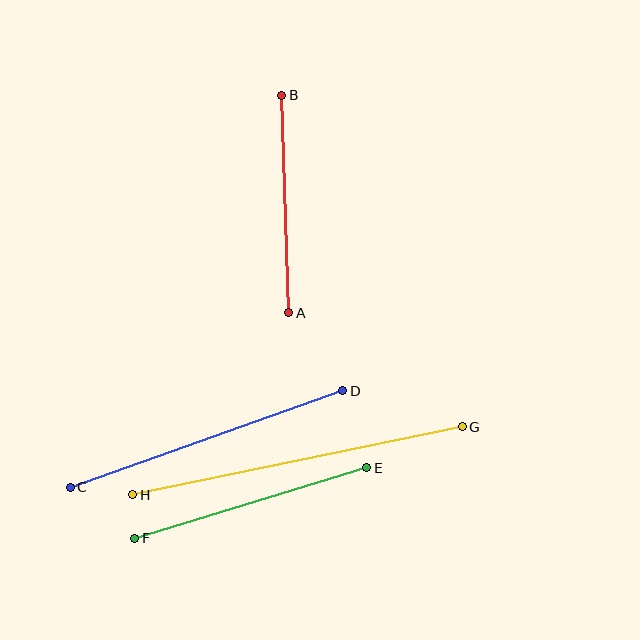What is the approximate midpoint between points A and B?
The midpoint is at approximately (285, 204) pixels.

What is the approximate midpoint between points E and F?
The midpoint is at approximately (251, 503) pixels.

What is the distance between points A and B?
The distance is approximately 217 pixels.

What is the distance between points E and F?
The distance is approximately 243 pixels.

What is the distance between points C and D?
The distance is approximately 289 pixels.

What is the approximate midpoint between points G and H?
The midpoint is at approximately (298, 461) pixels.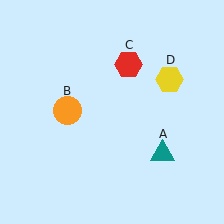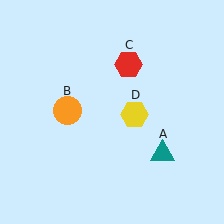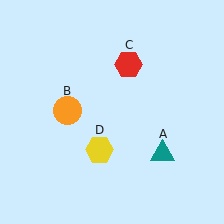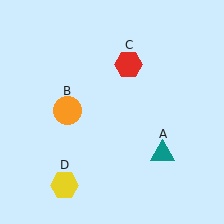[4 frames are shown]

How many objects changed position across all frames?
1 object changed position: yellow hexagon (object D).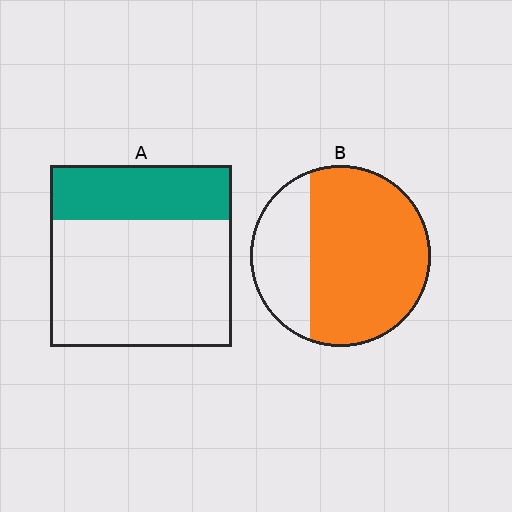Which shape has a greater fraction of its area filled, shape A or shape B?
Shape B.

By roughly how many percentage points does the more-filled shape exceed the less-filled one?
By roughly 40 percentage points (B over A).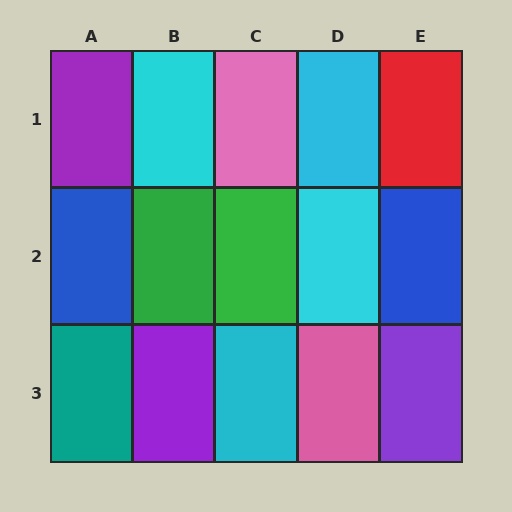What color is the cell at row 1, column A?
Purple.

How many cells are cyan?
4 cells are cyan.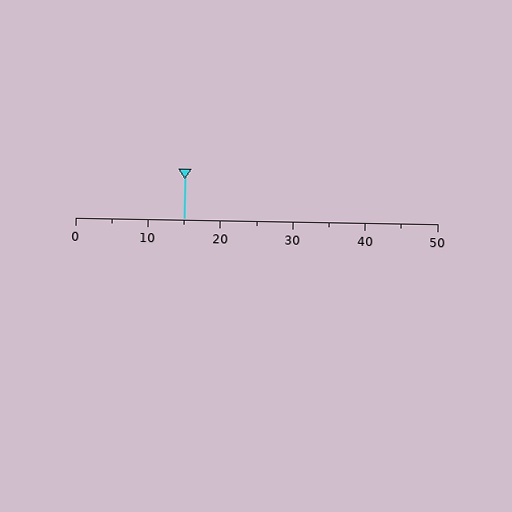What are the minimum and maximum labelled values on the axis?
The axis runs from 0 to 50.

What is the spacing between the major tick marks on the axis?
The major ticks are spaced 10 apart.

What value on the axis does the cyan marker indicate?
The marker indicates approximately 15.